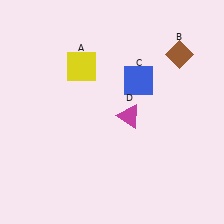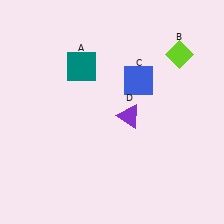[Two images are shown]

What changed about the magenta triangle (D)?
In Image 1, D is magenta. In Image 2, it changed to purple.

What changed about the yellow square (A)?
In Image 1, A is yellow. In Image 2, it changed to teal.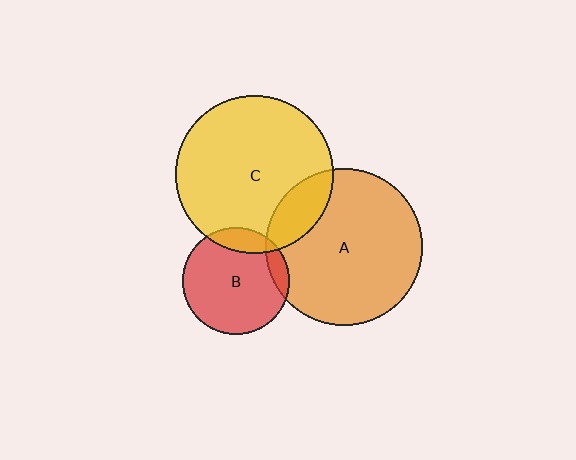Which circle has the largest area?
Circle C (yellow).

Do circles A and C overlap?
Yes.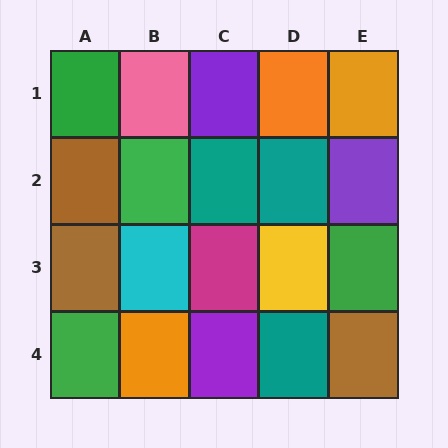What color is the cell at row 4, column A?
Green.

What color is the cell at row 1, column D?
Orange.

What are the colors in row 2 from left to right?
Brown, green, teal, teal, purple.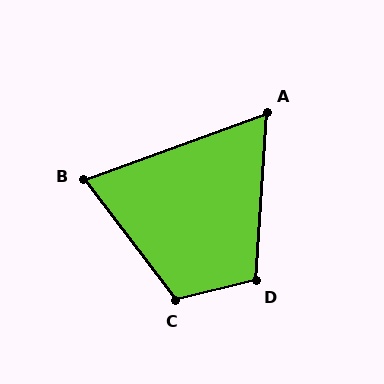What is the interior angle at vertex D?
Approximately 108 degrees (obtuse).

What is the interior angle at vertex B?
Approximately 72 degrees (acute).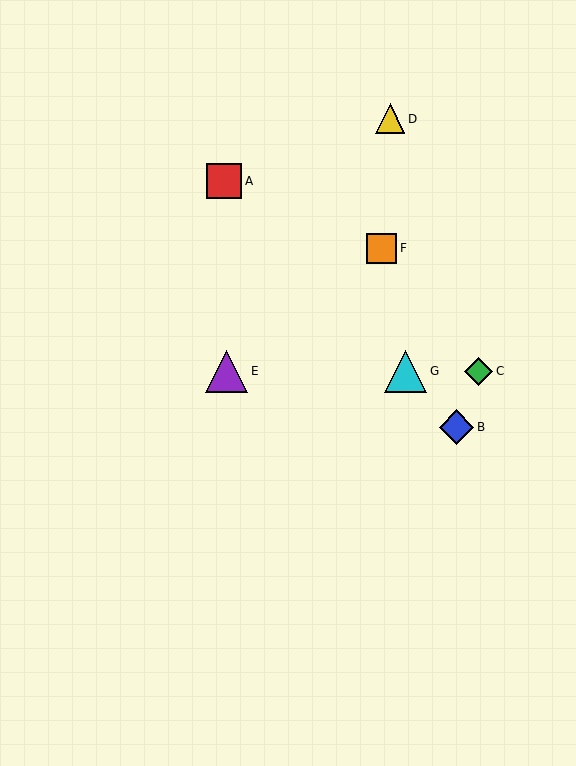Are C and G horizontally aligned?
Yes, both are at y≈371.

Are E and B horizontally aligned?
No, E is at y≈371 and B is at y≈427.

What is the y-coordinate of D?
Object D is at y≈119.